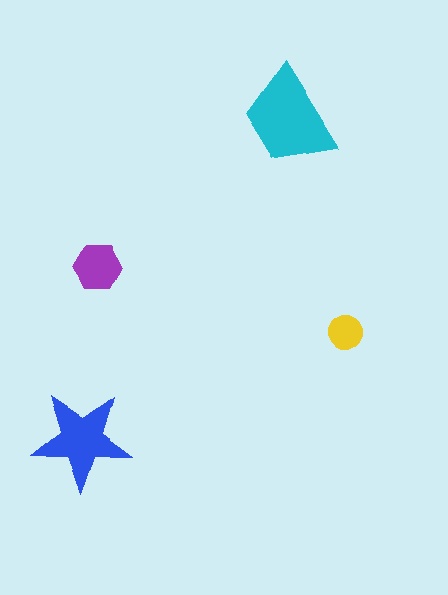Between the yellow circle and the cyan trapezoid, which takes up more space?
The cyan trapezoid.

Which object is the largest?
The cyan trapezoid.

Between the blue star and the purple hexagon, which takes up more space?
The blue star.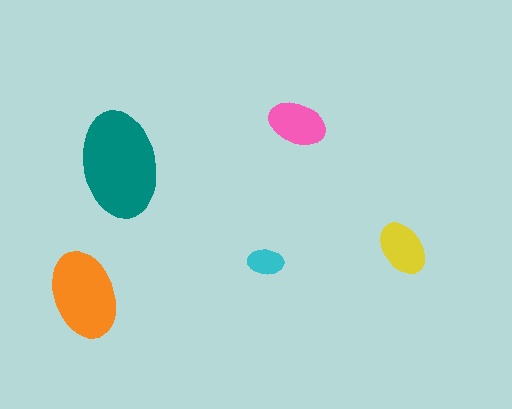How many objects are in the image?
There are 5 objects in the image.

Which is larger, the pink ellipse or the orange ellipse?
The orange one.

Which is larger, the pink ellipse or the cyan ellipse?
The pink one.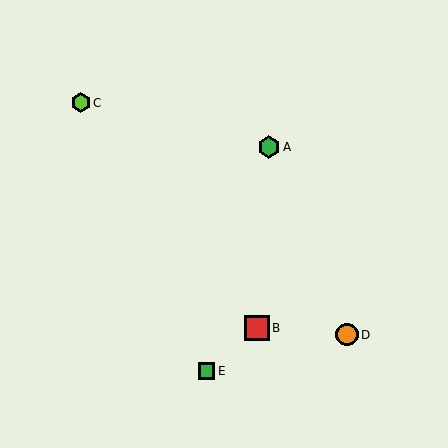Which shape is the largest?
The red square (labeled B) is the largest.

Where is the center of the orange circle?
The center of the orange circle is at (347, 335).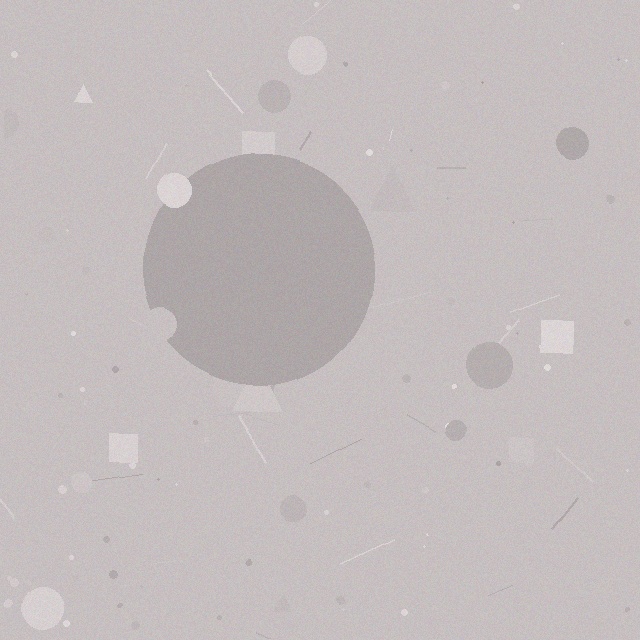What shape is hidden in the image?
A circle is hidden in the image.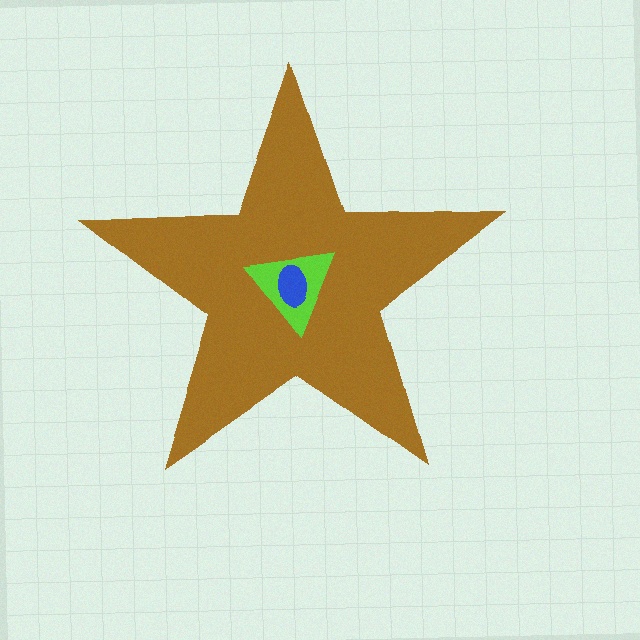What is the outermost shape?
The brown star.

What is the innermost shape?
The blue ellipse.